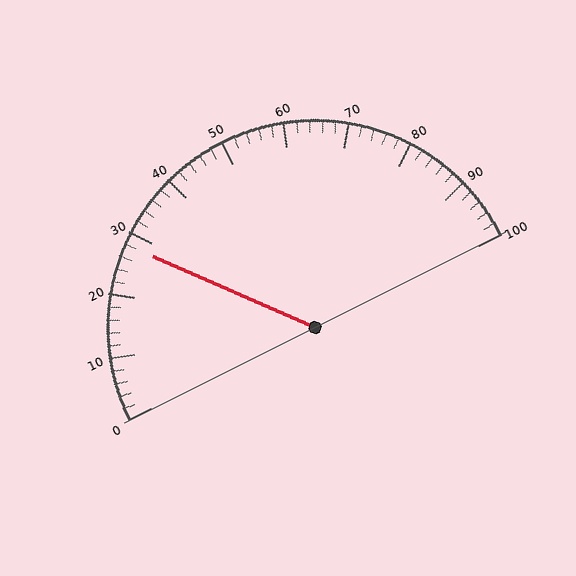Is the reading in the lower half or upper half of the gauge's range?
The reading is in the lower half of the range (0 to 100).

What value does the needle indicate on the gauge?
The needle indicates approximately 28.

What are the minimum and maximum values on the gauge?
The gauge ranges from 0 to 100.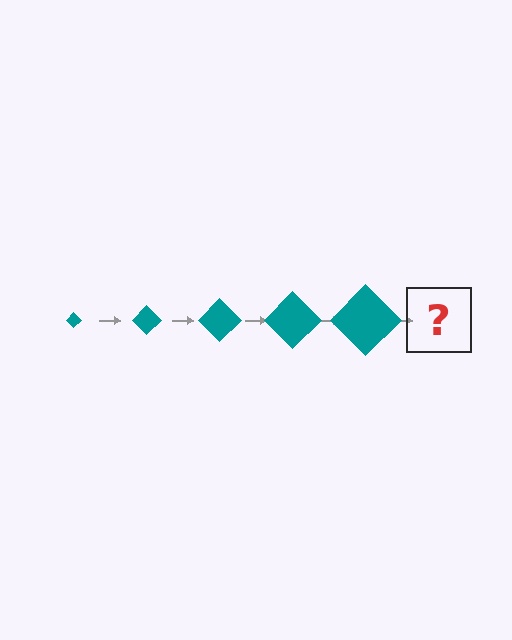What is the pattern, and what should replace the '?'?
The pattern is that the diamond gets progressively larger each step. The '?' should be a teal diamond, larger than the previous one.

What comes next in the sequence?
The next element should be a teal diamond, larger than the previous one.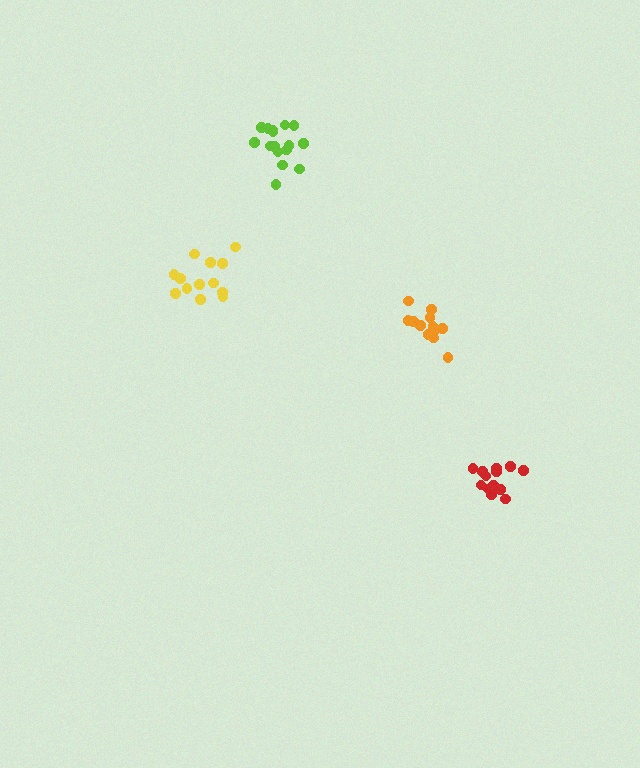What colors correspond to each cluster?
The clusters are colored: yellow, red, orange, lime.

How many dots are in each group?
Group 1: 13 dots, Group 2: 14 dots, Group 3: 13 dots, Group 4: 16 dots (56 total).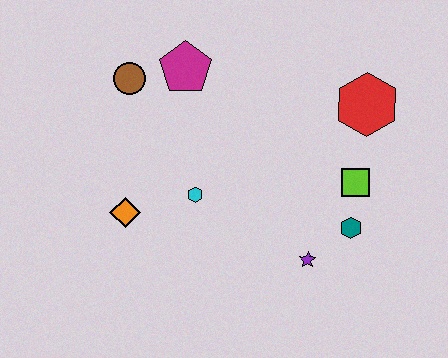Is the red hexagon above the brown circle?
No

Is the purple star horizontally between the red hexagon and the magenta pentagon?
Yes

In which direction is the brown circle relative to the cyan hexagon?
The brown circle is above the cyan hexagon.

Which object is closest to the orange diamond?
The cyan hexagon is closest to the orange diamond.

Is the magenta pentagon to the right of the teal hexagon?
No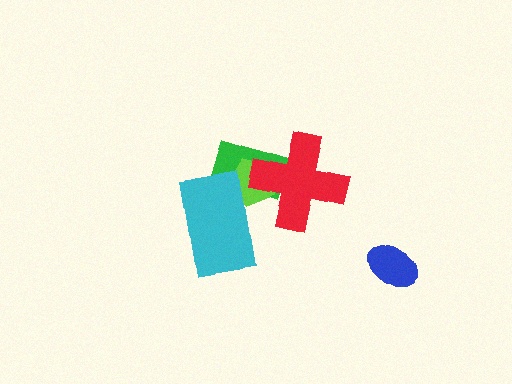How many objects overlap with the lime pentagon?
3 objects overlap with the lime pentagon.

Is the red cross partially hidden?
No, no other shape covers it.